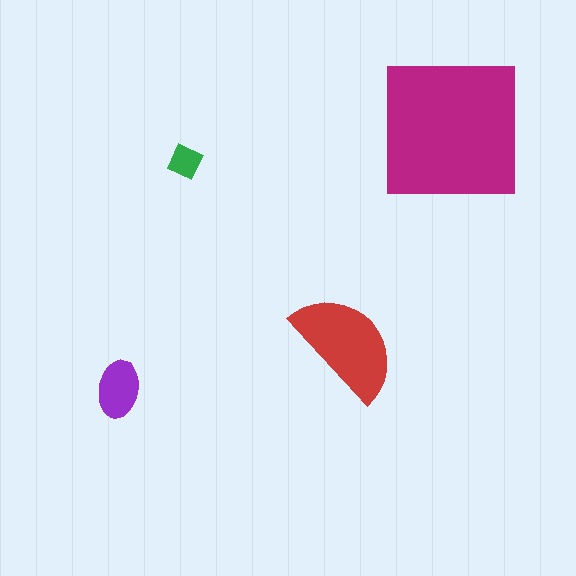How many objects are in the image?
There are 4 objects in the image.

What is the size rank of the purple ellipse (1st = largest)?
3rd.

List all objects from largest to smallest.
The magenta square, the red semicircle, the purple ellipse, the green diamond.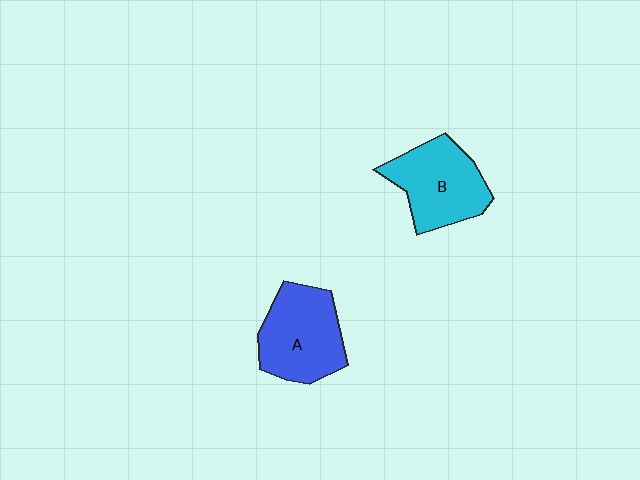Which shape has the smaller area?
Shape B (cyan).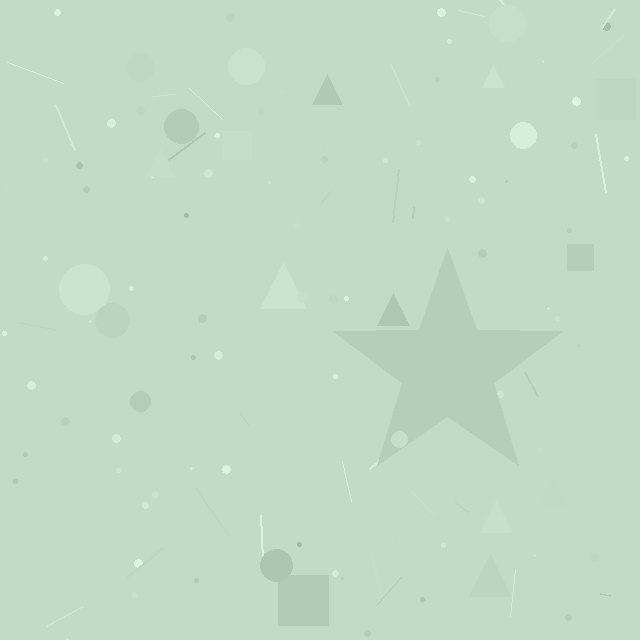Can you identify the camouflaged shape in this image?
The camouflaged shape is a star.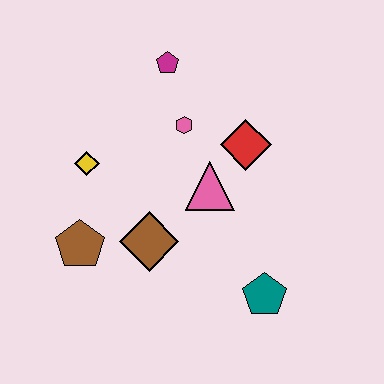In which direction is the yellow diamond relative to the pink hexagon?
The yellow diamond is to the left of the pink hexagon.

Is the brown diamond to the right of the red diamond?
No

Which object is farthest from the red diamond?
The brown pentagon is farthest from the red diamond.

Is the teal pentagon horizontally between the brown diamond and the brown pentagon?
No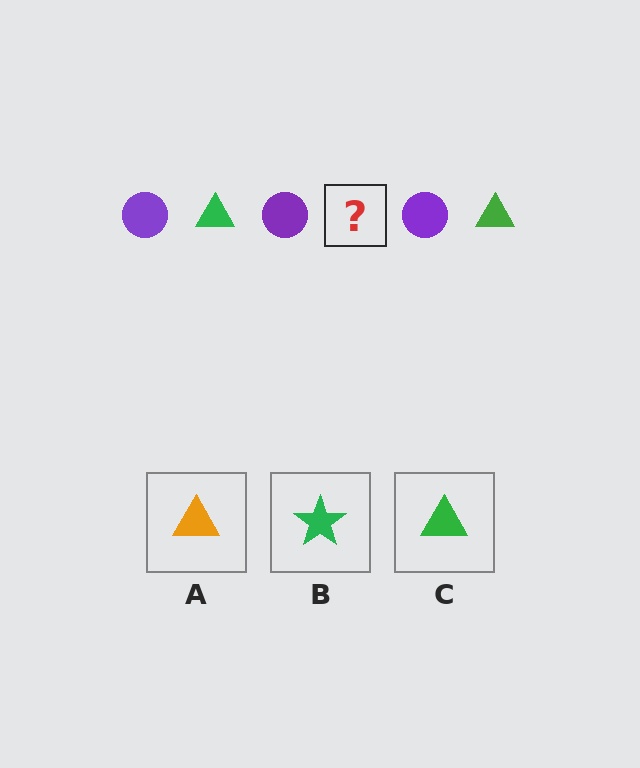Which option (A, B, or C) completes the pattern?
C.